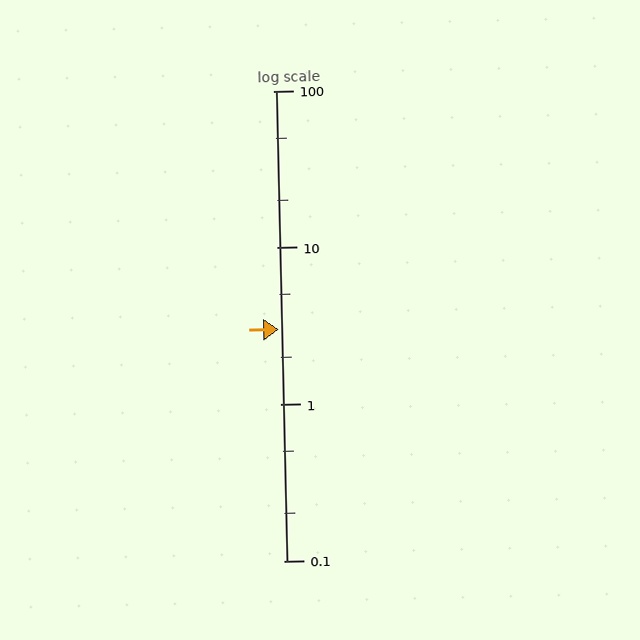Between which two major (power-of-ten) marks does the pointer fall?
The pointer is between 1 and 10.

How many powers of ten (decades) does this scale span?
The scale spans 3 decades, from 0.1 to 100.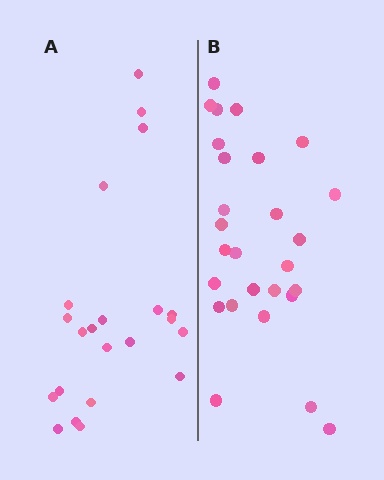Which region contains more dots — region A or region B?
Region B (the right region) has more dots.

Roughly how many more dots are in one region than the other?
Region B has about 5 more dots than region A.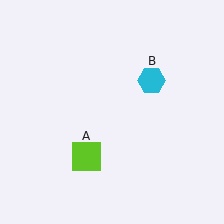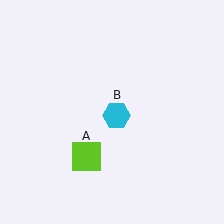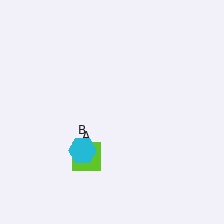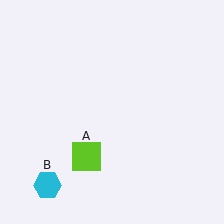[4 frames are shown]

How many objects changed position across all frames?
1 object changed position: cyan hexagon (object B).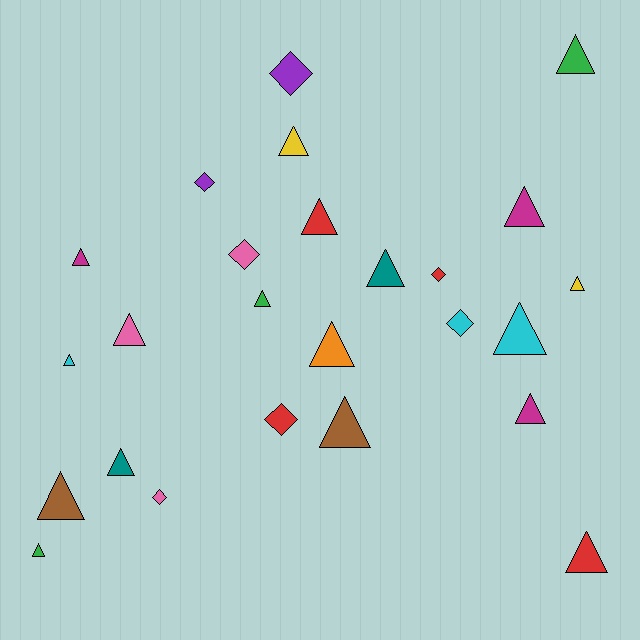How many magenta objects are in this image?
There are 3 magenta objects.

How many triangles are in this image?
There are 18 triangles.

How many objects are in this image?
There are 25 objects.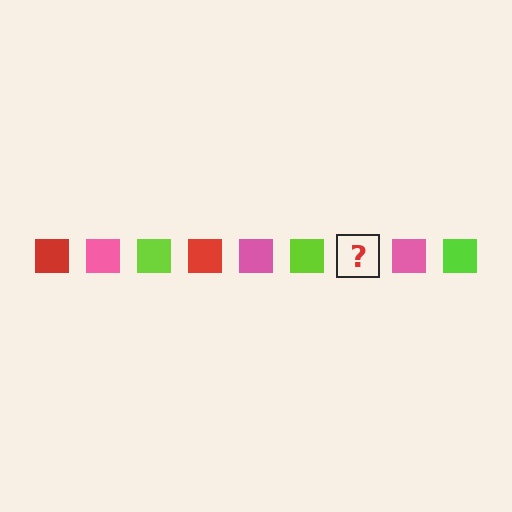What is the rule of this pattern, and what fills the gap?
The rule is that the pattern cycles through red, pink, lime squares. The gap should be filled with a red square.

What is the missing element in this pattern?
The missing element is a red square.